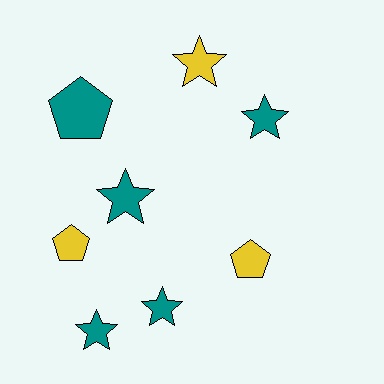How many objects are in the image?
There are 8 objects.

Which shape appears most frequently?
Star, with 5 objects.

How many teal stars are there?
There are 4 teal stars.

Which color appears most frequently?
Teal, with 5 objects.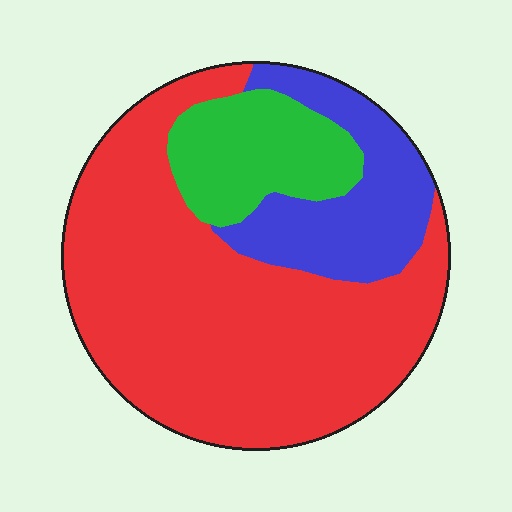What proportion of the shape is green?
Green takes up about one sixth (1/6) of the shape.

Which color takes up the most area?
Red, at roughly 65%.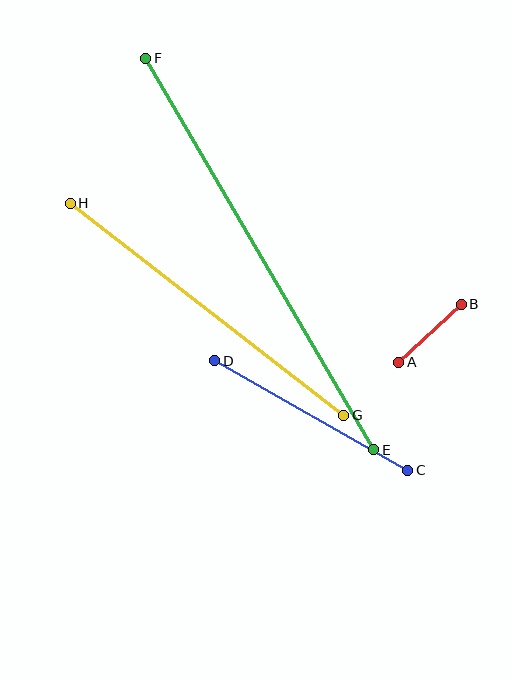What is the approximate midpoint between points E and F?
The midpoint is at approximately (260, 254) pixels.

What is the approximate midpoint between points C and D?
The midpoint is at approximately (311, 416) pixels.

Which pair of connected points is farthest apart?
Points E and F are farthest apart.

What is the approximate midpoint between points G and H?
The midpoint is at approximately (207, 309) pixels.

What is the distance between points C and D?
The distance is approximately 222 pixels.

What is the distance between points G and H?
The distance is approximately 346 pixels.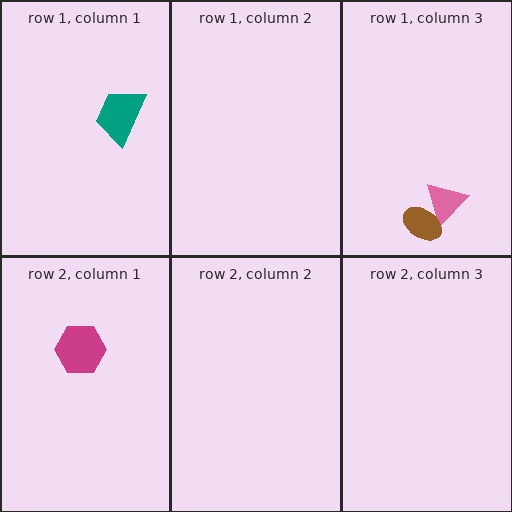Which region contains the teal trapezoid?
The row 1, column 1 region.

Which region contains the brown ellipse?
The row 1, column 3 region.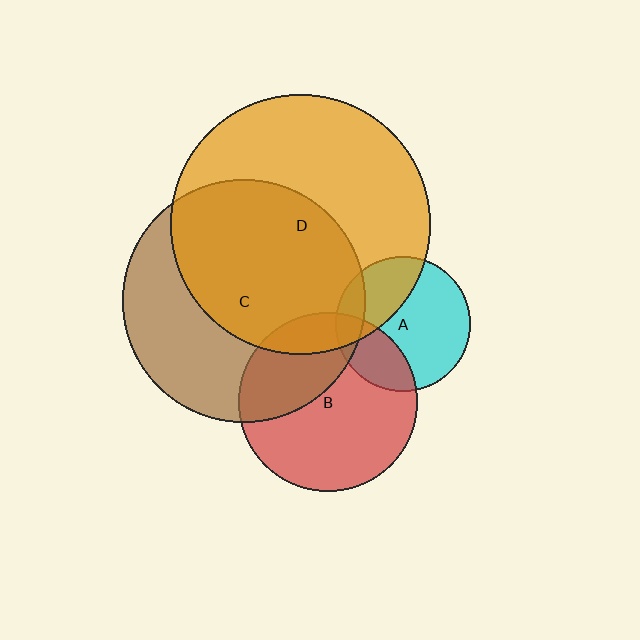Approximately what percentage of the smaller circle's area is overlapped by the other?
Approximately 25%.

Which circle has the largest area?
Circle D (orange).